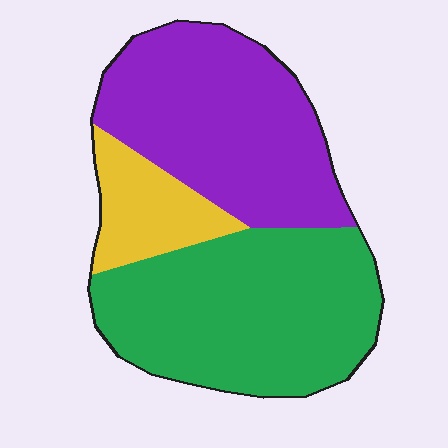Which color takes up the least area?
Yellow, at roughly 15%.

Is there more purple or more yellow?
Purple.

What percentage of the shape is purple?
Purple covers about 40% of the shape.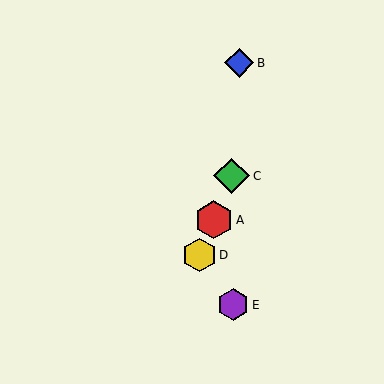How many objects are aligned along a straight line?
3 objects (A, C, D) are aligned along a straight line.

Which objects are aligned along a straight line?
Objects A, C, D are aligned along a straight line.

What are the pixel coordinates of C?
Object C is at (232, 176).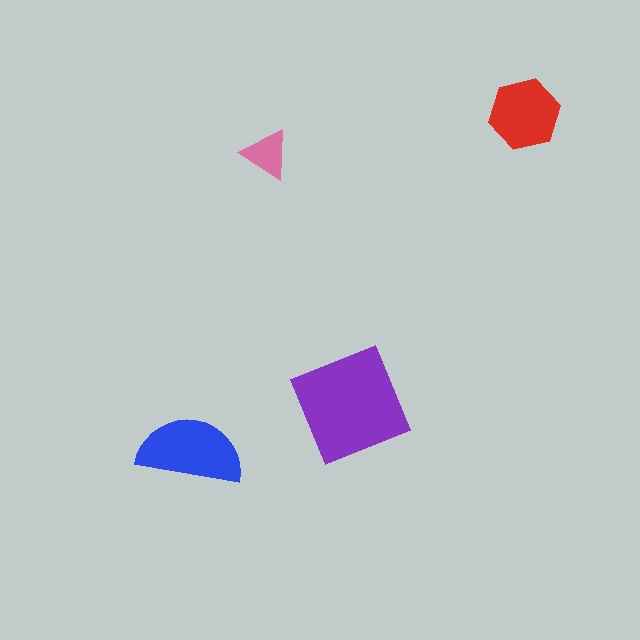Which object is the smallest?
The pink triangle.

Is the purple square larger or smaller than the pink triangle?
Larger.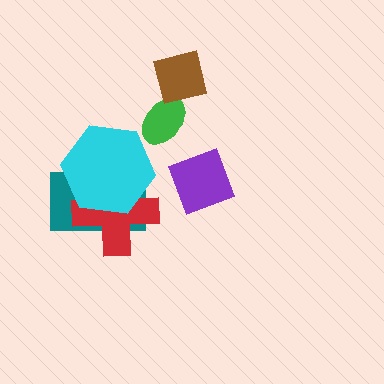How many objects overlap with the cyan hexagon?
2 objects overlap with the cyan hexagon.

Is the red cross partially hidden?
Yes, it is partially covered by another shape.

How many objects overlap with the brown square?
1 object overlaps with the brown square.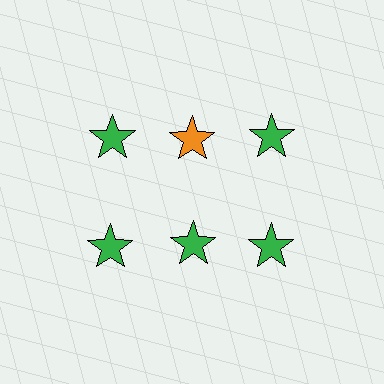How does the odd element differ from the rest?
It has a different color: orange instead of green.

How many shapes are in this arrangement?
There are 6 shapes arranged in a grid pattern.